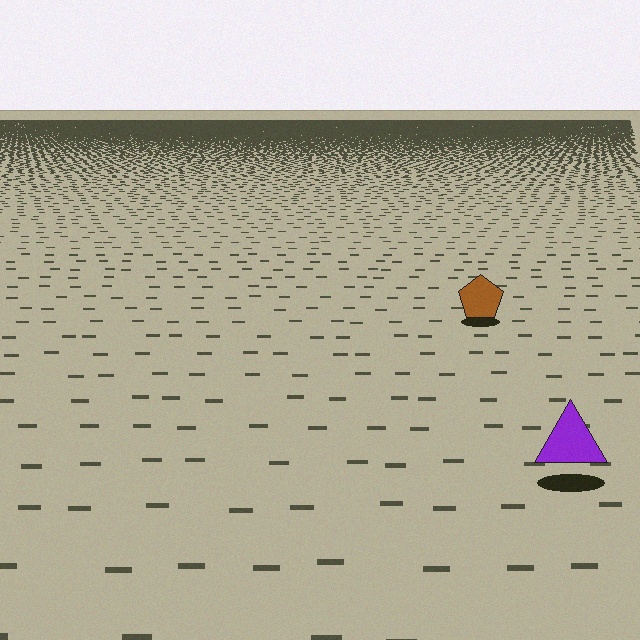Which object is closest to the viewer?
The purple triangle is closest. The texture marks near it are larger and more spread out.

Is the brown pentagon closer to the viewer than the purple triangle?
No. The purple triangle is closer — you can tell from the texture gradient: the ground texture is coarser near it.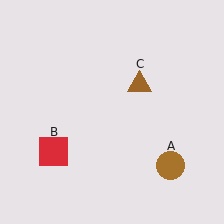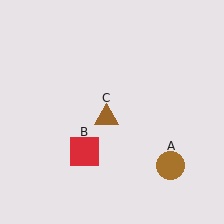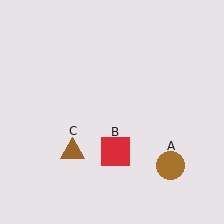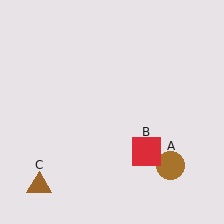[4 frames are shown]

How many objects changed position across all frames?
2 objects changed position: red square (object B), brown triangle (object C).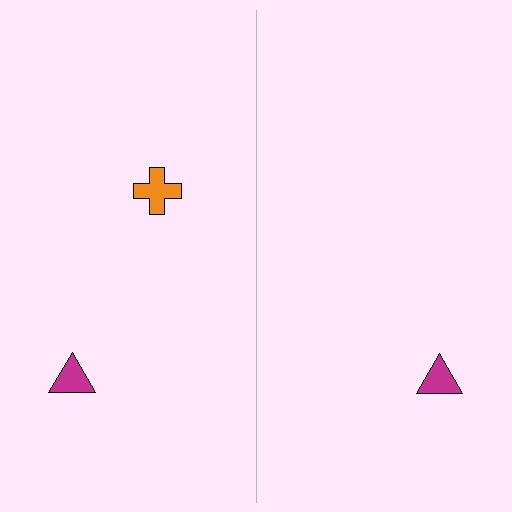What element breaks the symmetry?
A orange cross is missing from the right side.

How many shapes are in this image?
There are 3 shapes in this image.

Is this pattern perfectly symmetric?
No, the pattern is not perfectly symmetric. A orange cross is missing from the right side.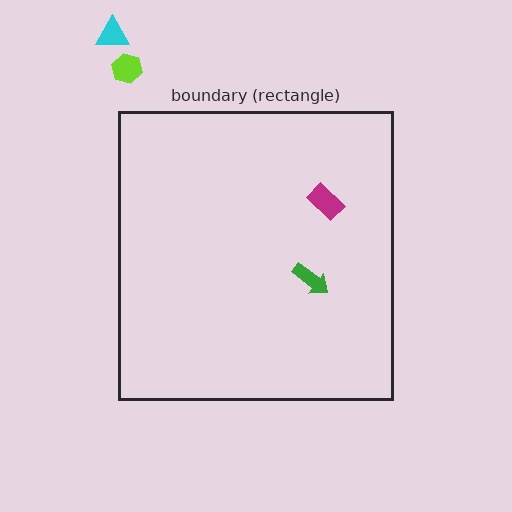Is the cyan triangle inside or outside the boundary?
Outside.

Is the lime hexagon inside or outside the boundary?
Outside.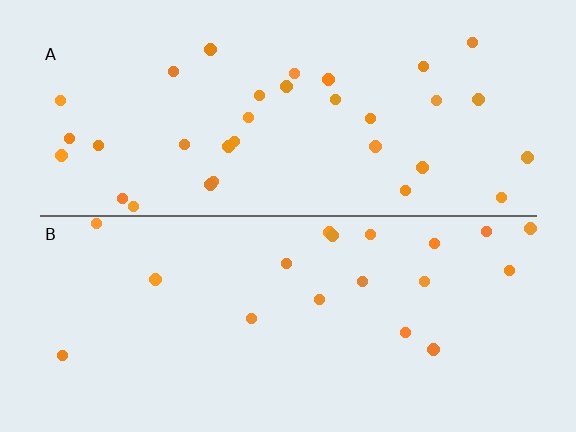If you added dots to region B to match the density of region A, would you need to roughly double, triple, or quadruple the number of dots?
Approximately double.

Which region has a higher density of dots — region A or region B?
A (the top).